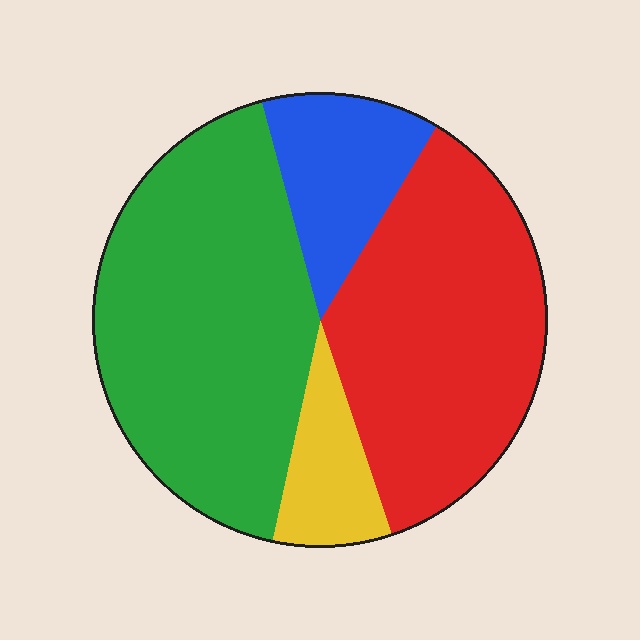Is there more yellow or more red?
Red.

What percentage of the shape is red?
Red covers roughly 35% of the shape.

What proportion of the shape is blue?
Blue takes up about one eighth (1/8) of the shape.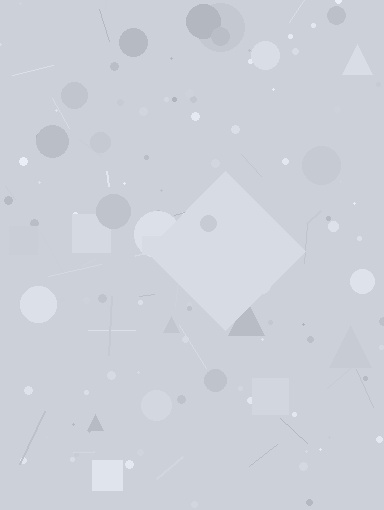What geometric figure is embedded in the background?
A diamond is embedded in the background.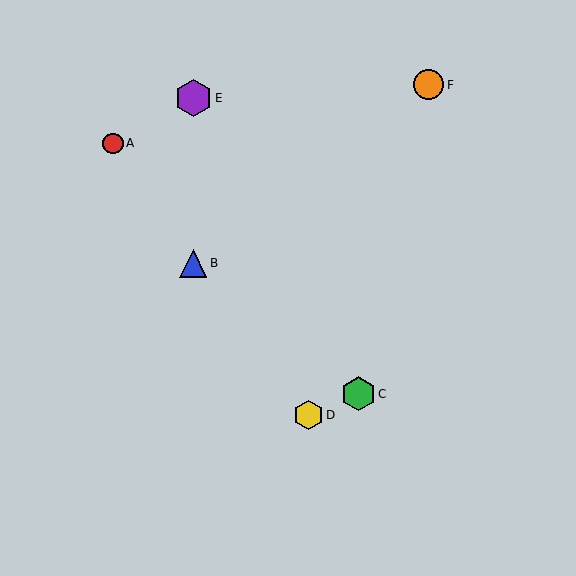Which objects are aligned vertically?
Objects B, E are aligned vertically.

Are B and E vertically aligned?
Yes, both are at x≈193.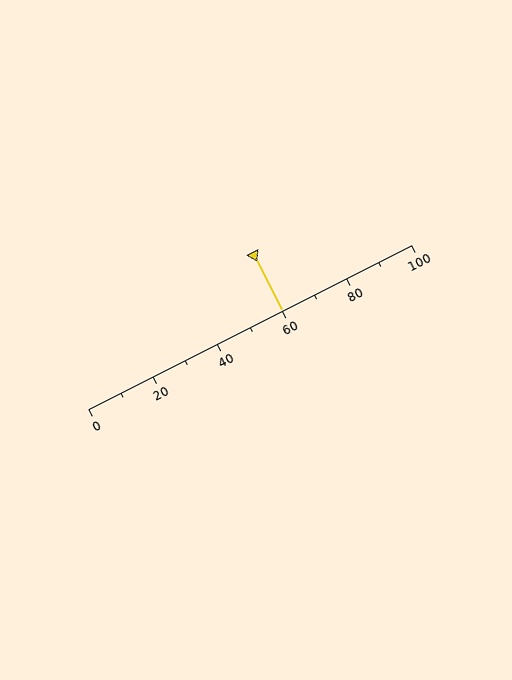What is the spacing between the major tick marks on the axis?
The major ticks are spaced 20 apart.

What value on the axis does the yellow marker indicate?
The marker indicates approximately 60.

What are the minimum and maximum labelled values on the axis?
The axis runs from 0 to 100.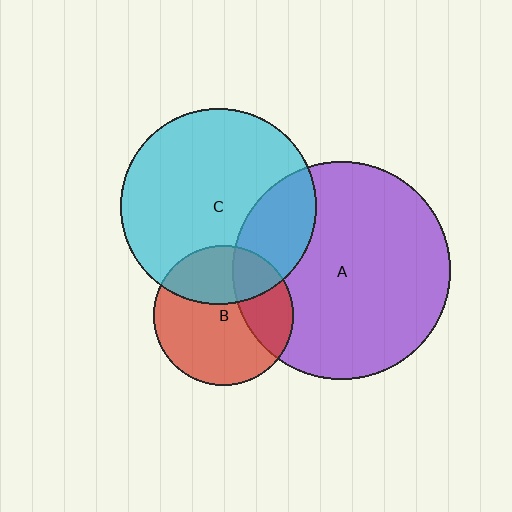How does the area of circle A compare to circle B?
Approximately 2.4 times.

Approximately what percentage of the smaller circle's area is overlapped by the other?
Approximately 30%.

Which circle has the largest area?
Circle A (purple).